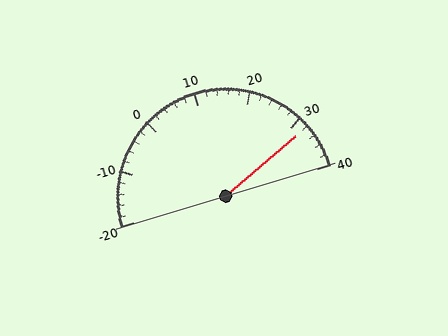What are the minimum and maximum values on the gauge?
The gauge ranges from -20 to 40.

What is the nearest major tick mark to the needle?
The nearest major tick mark is 30.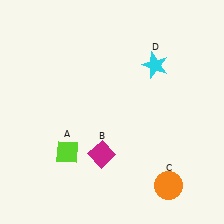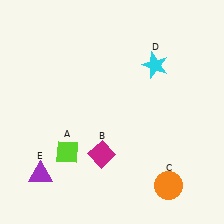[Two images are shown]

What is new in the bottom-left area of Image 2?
A purple triangle (E) was added in the bottom-left area of Image 2.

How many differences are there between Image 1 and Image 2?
There is 1 difference between the two images.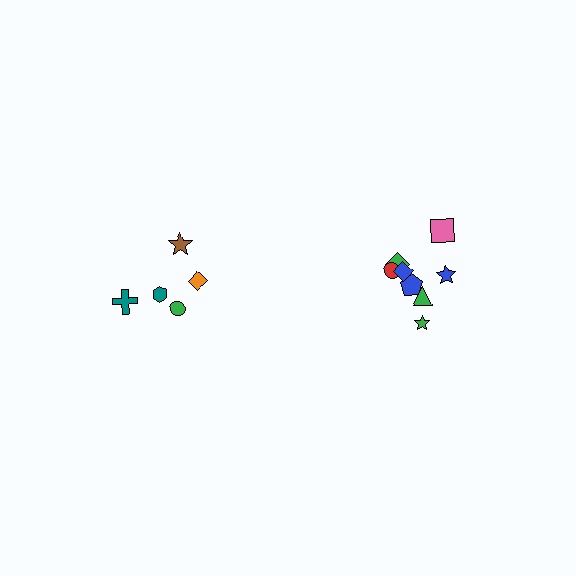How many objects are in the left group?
There are 5 objects.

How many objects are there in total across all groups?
There are 13 objects.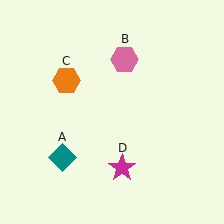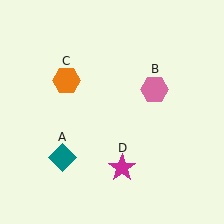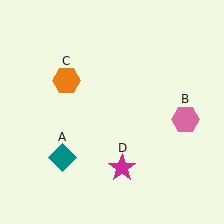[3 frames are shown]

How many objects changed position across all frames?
1 object changed position: pink hexagon (object B).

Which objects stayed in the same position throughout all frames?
Teal diamond (object A) and orange hexagon (object C) and magenta star (object D) remained stationary.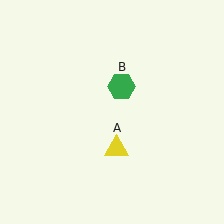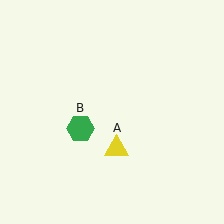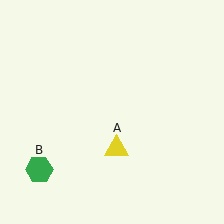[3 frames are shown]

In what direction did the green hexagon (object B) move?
The green hexagon (object B) moved down and to the left.